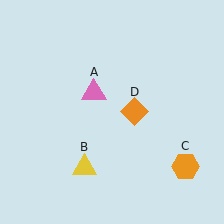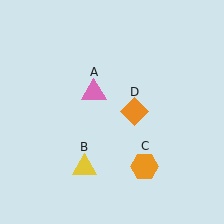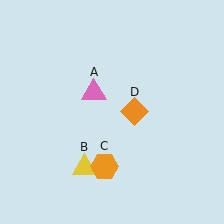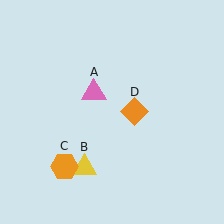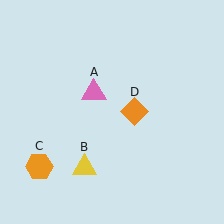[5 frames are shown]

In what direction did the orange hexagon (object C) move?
The orange hexagon (object C) moved left.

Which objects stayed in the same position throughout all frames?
Pink triangle (object A) and yellow triangle (object B) and orange diamond (object D) remained stationary.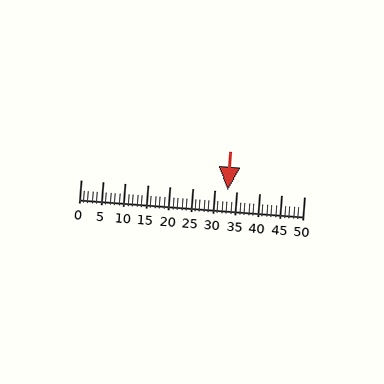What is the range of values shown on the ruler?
The ruler shows values from 0 to 50.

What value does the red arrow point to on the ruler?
The red arrow points to approximately 33.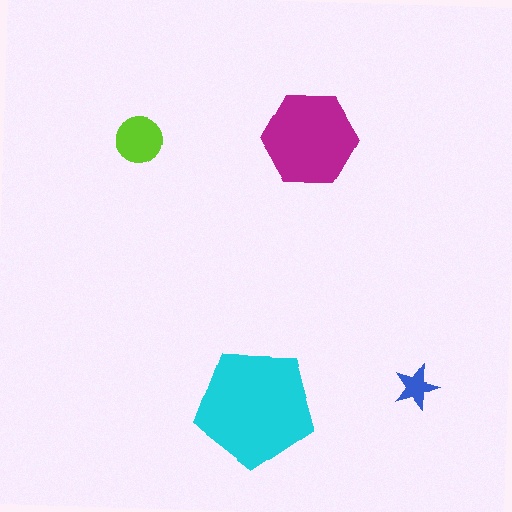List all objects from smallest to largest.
The blue star, the lime circle, the magenta hexagon, the cyan pentagon.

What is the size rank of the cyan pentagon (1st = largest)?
1st.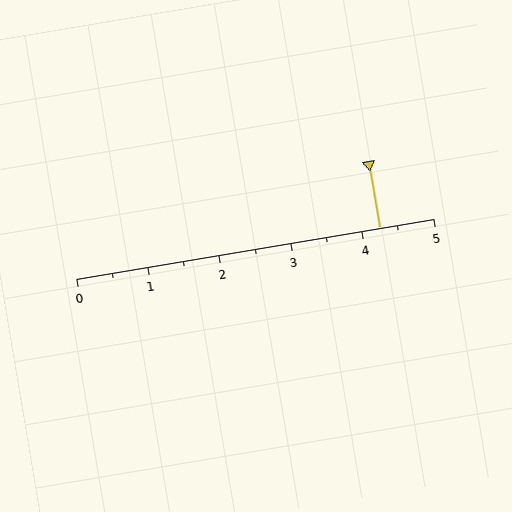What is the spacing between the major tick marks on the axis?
The major ticks are spaced 1 apart.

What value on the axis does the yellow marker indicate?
The marker indicates approximately 4.2.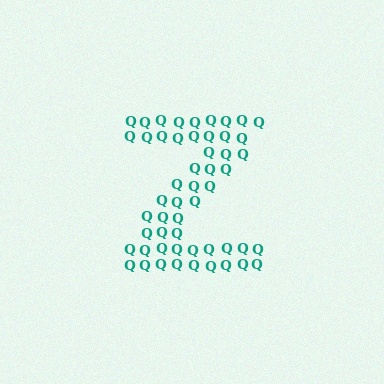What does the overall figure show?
The overall figure shows the letter Z.